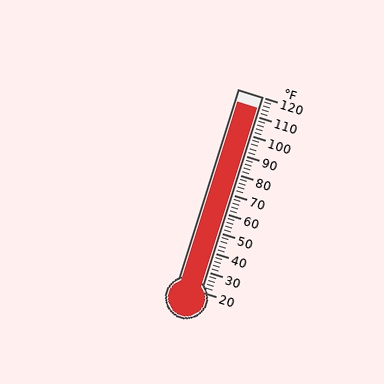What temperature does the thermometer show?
The thermometer shows approximately 114°F.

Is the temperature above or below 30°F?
The temperature is above 30°F.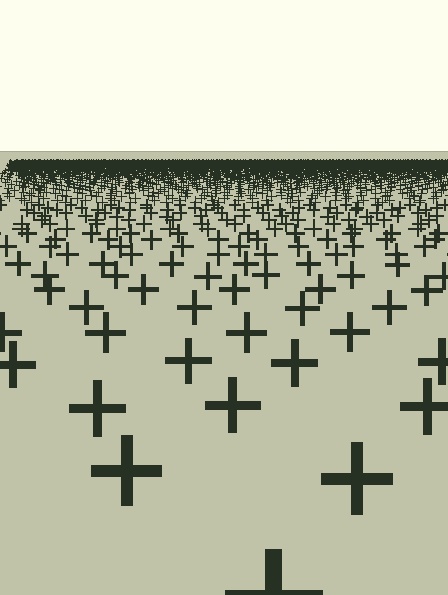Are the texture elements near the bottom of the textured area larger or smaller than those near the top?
Larger. Near the bottom, elements are closer to the viewer and appear at a bigger on-screen size.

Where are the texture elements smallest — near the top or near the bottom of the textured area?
Near the top.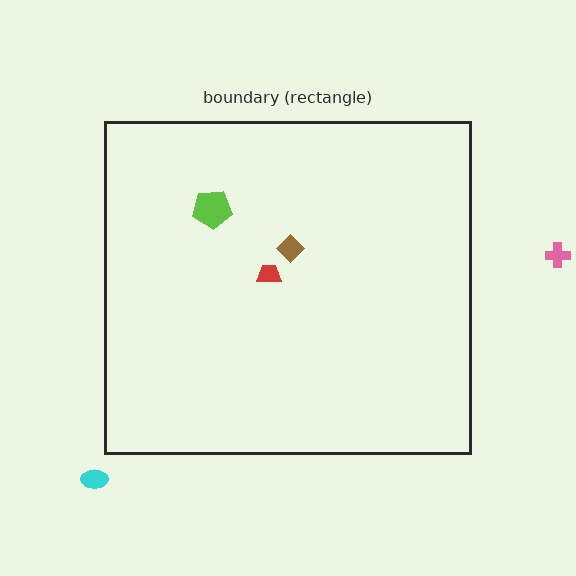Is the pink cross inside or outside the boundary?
Outside.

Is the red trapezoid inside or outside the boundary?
Inside.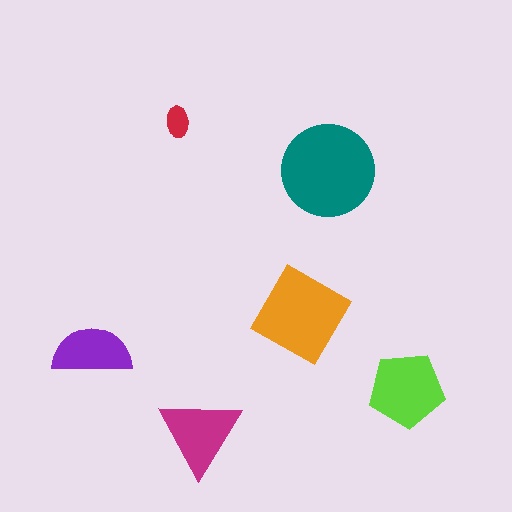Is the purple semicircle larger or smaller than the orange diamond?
Smaller.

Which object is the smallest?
The red ellipse.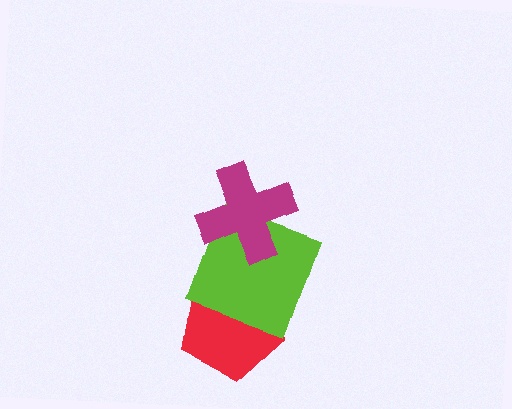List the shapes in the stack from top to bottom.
From top to bottom: the magenta cross, the lime square, the red pentagon.